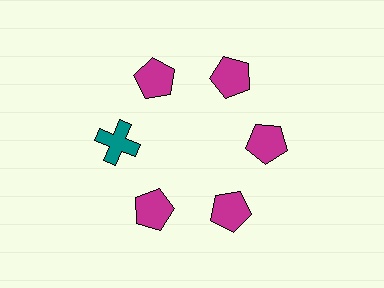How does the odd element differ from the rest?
It differs in both color (teal instead of magenta) and shape (cross instead of pentagon).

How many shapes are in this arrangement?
There are 6 shapes arranged in a ring pattern.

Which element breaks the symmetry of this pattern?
The teal cross at roughly the 9 o'clock position breaks the symmetry. All other shapes are magenta pentagons.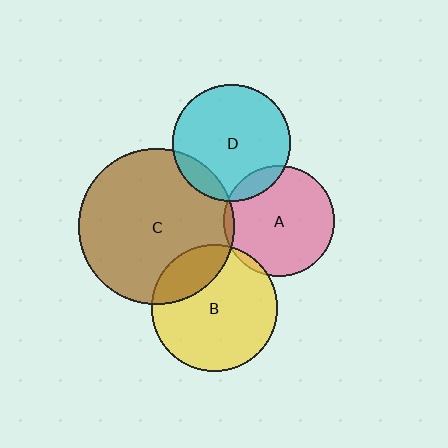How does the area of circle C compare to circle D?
Approximately 1.8 times.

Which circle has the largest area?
Circle C (brown).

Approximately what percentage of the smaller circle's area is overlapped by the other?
Approximately 5%.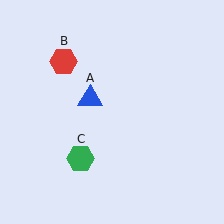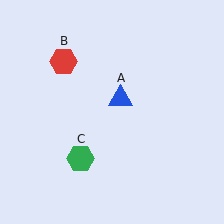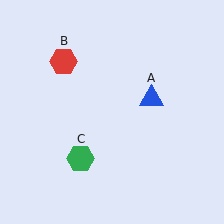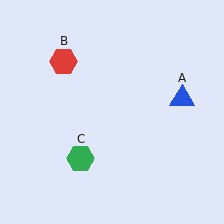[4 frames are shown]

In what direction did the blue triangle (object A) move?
The blue triangle (object A) moved right.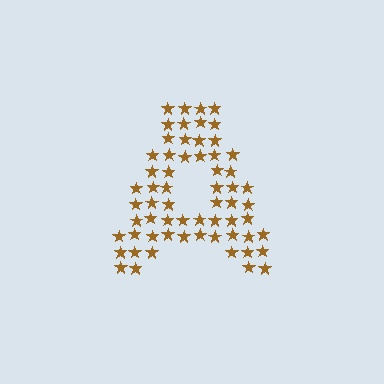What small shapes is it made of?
It is made of small stars.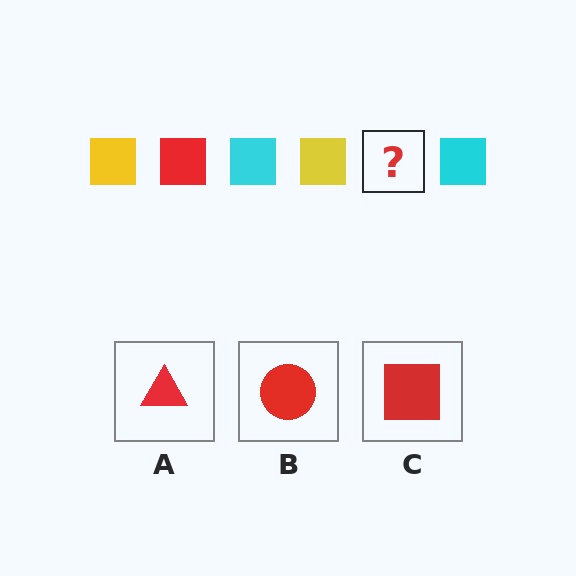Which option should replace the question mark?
Option C.